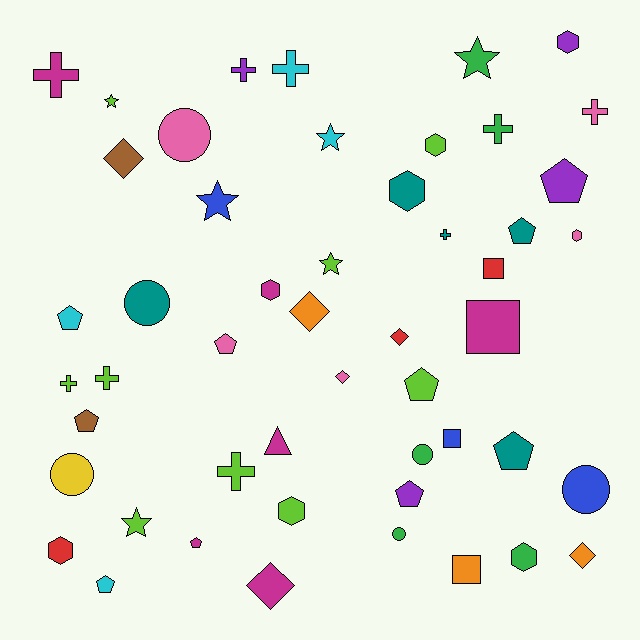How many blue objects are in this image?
There are 3 blue objects.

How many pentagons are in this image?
There are 10 pentagons.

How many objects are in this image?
There are 50 objects.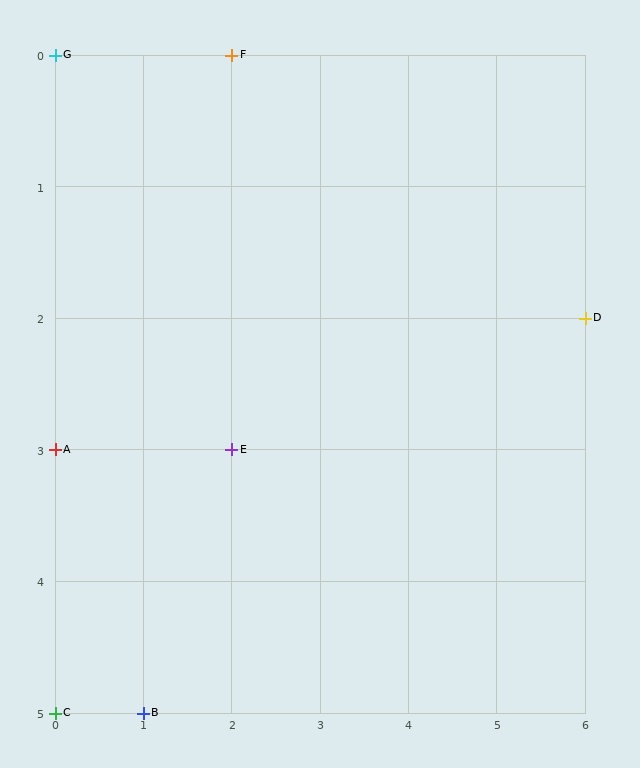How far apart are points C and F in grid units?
Points C and F are 2 columns and 5 rows apart (about 5.4 grid units diagonally).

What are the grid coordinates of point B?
Point B is at grid coordinates (1, 5).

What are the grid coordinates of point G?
Point G is at grid coordinates (0, 0).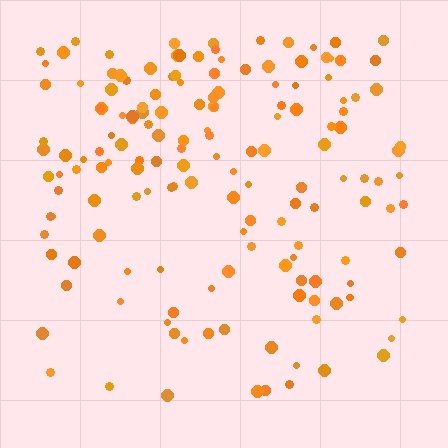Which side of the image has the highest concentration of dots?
The top.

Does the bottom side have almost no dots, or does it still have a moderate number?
Still a moderate number, just noticeably fewer than the top.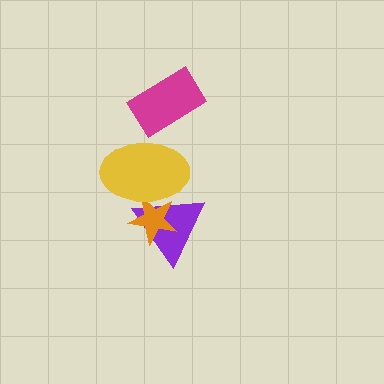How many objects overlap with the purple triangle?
2 objects overlap with the purple triangle.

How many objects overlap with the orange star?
2 objects overlap with the orange star.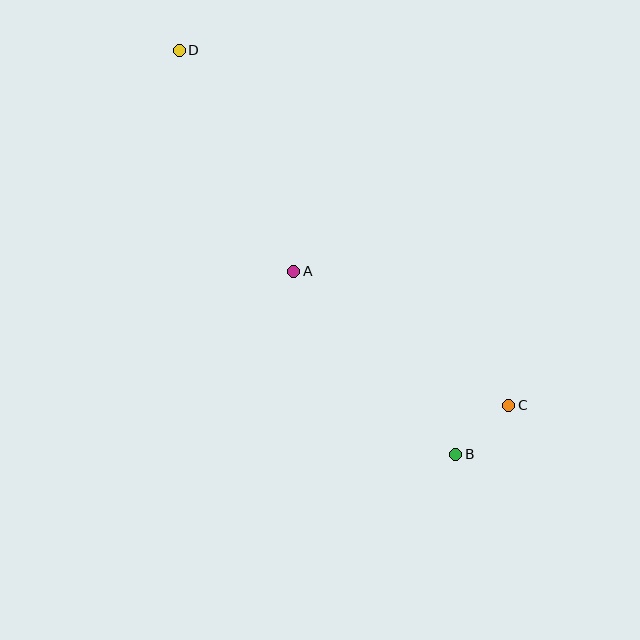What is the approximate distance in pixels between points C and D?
The distance between C and D is approximately 484 pixels.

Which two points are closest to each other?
Points B and C are closest to each other.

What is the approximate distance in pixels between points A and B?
The distance between A and B is approximately 244 pixels.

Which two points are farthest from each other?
Points B and D are farthest from each other.